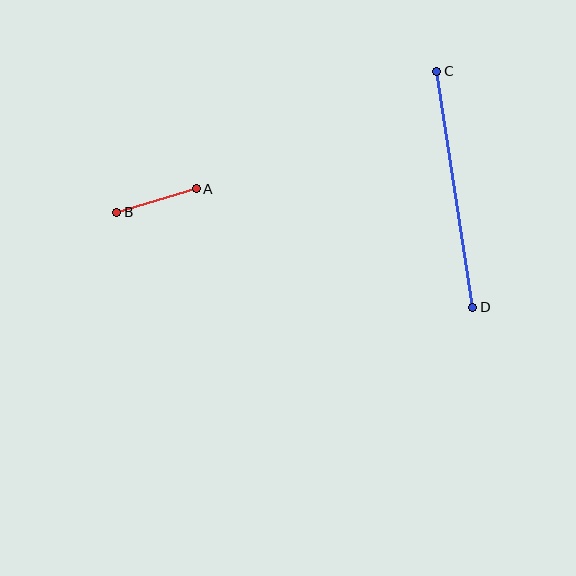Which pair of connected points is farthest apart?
Points C and D are farthest apart.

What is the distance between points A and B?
The distance is approximately 83 pixels.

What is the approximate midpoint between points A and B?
The midpoint is at approximately (156, 201) pixels.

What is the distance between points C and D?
The distance is approximately 239 pixels.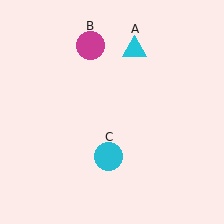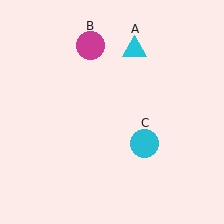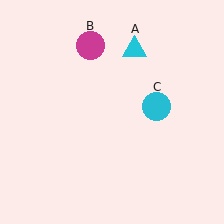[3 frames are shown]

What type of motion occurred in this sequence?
The cyan circle (object C) rotated counterclockwise around the center of the scene.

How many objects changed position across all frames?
1 object changed position: cyan circle (object C).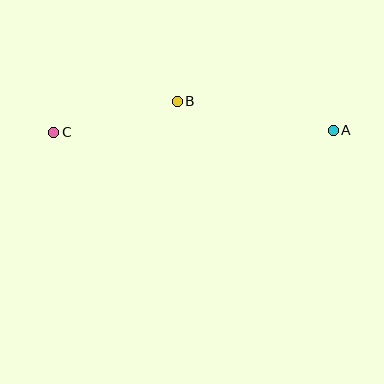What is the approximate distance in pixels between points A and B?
The distance between A and B is approximately 159 pixels.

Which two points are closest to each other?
Points B and C are closest to each other.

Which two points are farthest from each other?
Points A and C are farthest from each other.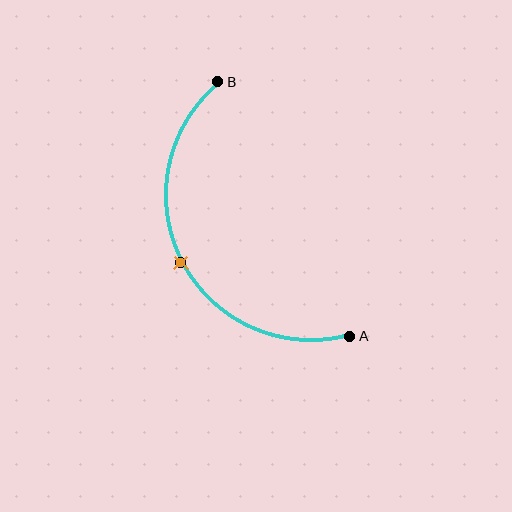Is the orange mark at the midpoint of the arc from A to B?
Yes. The orange mark lies on the arc at equal arc-length from both A and B — it is the arc midpoint.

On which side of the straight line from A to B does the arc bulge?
The arc bulges to the left of the straight line connecting A and B.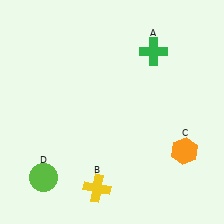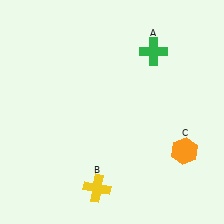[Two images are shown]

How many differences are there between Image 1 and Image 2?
There is 1 difference between the two images.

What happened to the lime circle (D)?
The lime circle (D) was removed in Image 2. It was in the bottom-left area of Image 1.